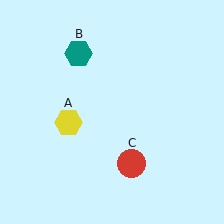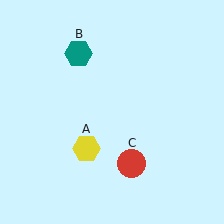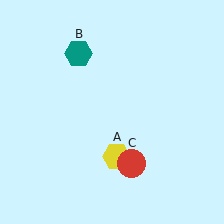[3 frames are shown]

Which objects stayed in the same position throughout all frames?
Teal hexagon (object B) and red circle (object C) remained stationary.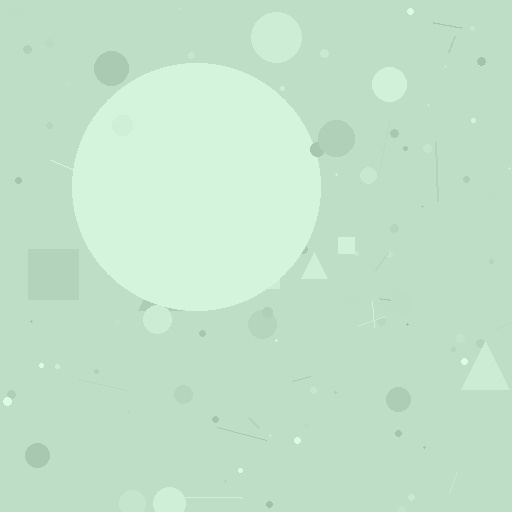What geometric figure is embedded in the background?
A circle is embedded in the background.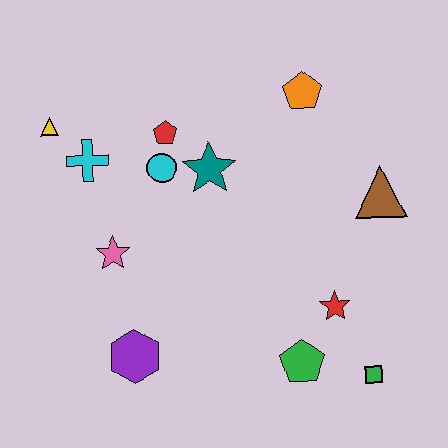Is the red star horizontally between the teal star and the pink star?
No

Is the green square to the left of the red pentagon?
No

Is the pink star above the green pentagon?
Yes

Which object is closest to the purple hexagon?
The pink star is closest to the purple hexagon.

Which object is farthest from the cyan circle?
The green square is farthest from the cyan circle.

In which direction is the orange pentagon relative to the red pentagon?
The orange pentagon is to the right of the red pentagon.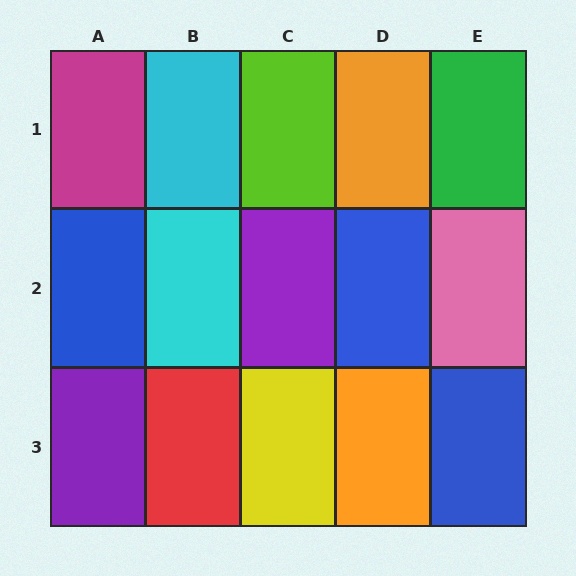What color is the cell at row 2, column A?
Blue.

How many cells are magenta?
1 cell is magenta.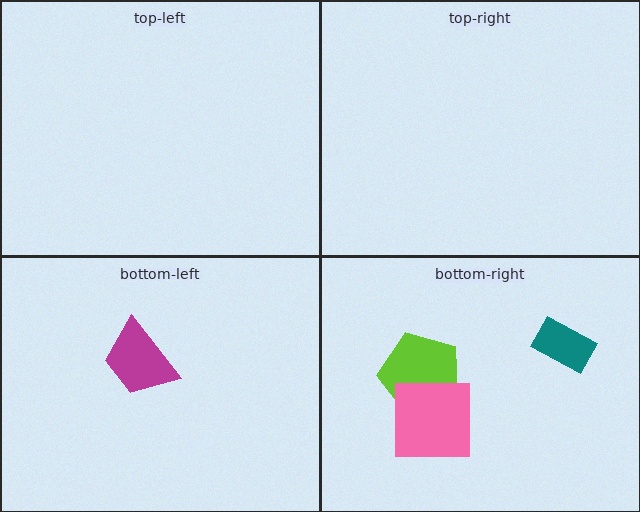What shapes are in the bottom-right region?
The teal rectangle, the lime pentagon, the pink square.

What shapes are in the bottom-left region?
The magenta trapezoid.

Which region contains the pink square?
The bottom-right region.